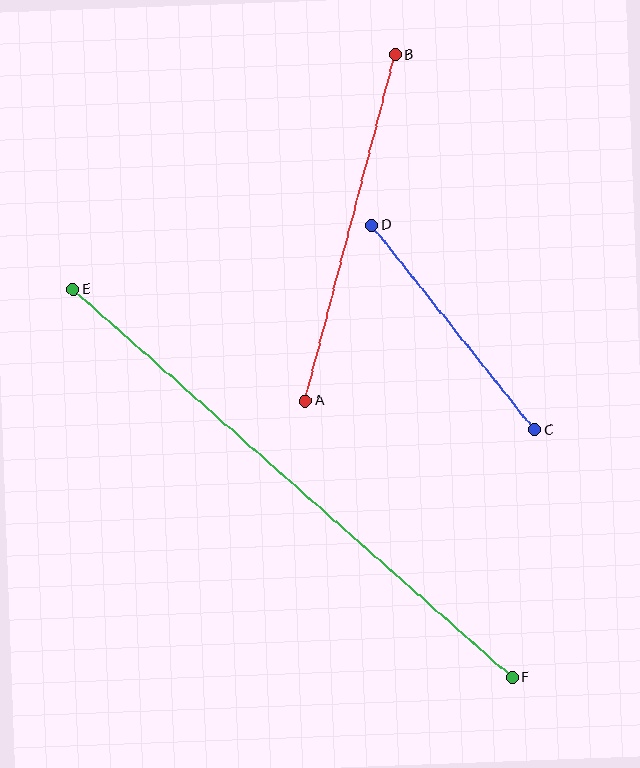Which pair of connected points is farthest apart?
Points E and F are farthest apart.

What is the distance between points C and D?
The distance is approximately 261 pixels.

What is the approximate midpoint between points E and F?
The midpoint is at approximately (293, 483) pixels.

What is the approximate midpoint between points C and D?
The midpoint is at approximately (453, 328) pixels.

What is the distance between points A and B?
The distance is approximately 357 pixels.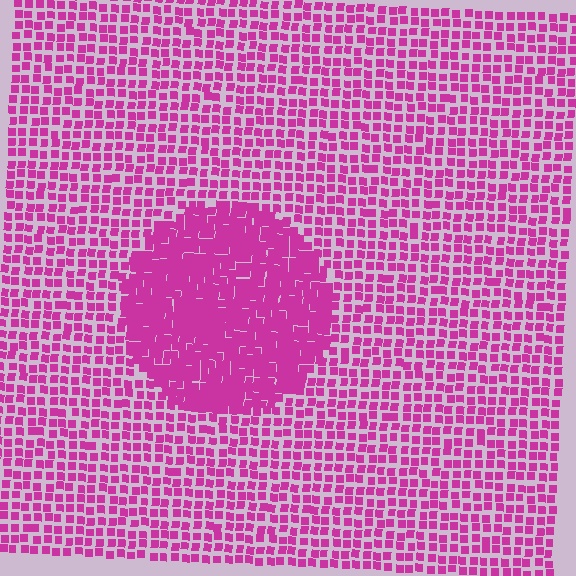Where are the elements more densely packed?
The elements are more densely packed inside the circle boundary.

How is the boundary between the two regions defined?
The boundary is defined by a change in element density (approximately 2.0x ratio). All elements are the same color, size, and shape.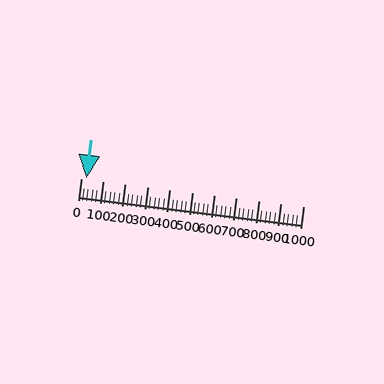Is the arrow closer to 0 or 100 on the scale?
The arrow is closer to 0.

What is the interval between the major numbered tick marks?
The major tick marks are spaced 100 units apart.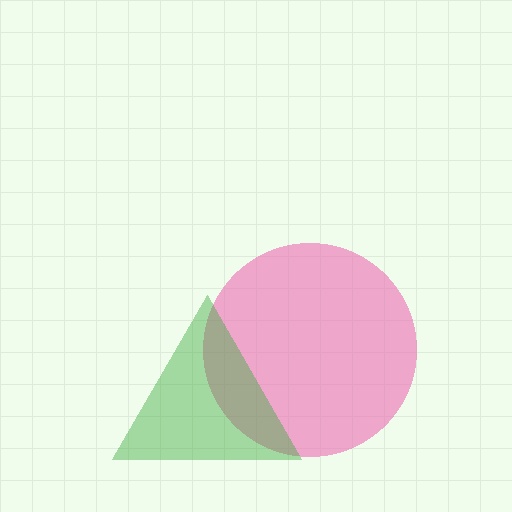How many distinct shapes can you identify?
There are 2 distinct shapes: a pink circle, a green triangle.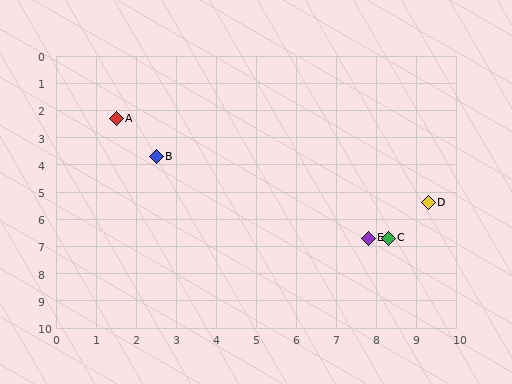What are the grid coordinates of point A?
Point A is at approximately (1.5, 2.3).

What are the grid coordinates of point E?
Point E is at approximately (7.8, 6.7).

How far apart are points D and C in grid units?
Points D and C are about 1.6 grid units apart.